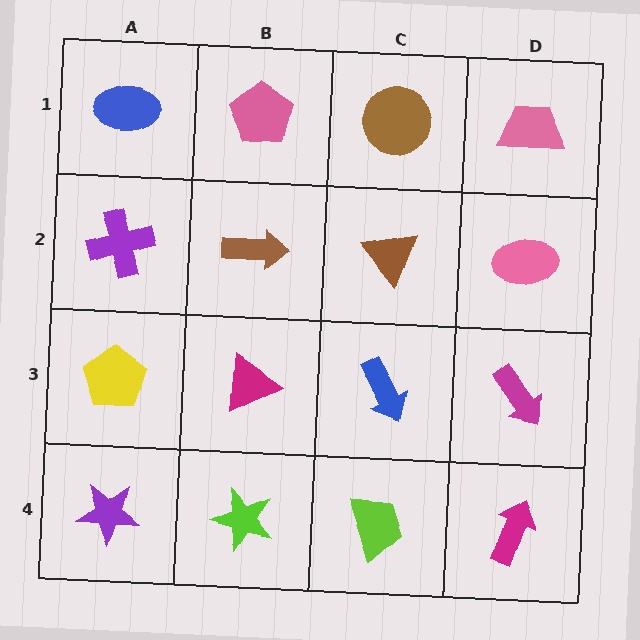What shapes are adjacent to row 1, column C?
A brown triangle (row 2, column C), a pink pentagon (row 1, column B), a pink trapezoid (row 1, column D).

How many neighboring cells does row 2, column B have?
4.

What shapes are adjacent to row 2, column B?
A pink pentagon (row 1, column B), a magenta triangle (row 3, column B), a purple cross (row 2, column A), a brown triangle (row 2, column C).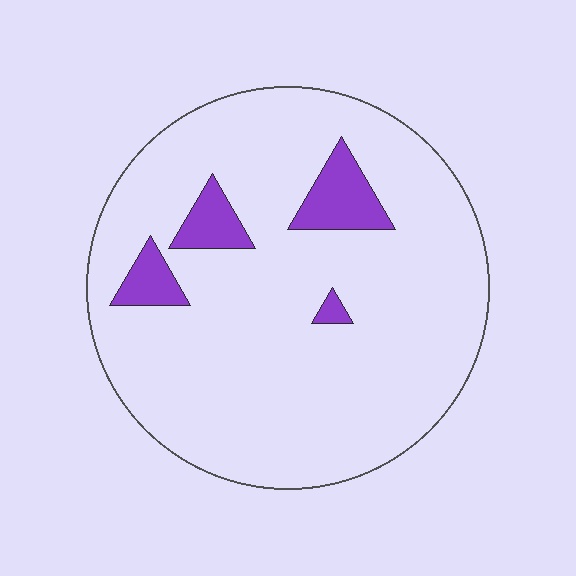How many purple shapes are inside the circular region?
4.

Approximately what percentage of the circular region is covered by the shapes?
Approximately 10%.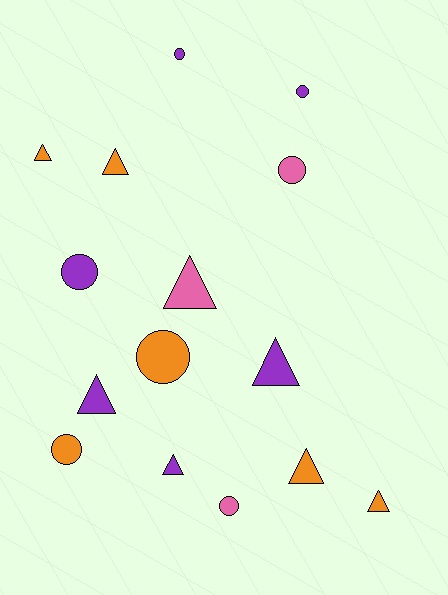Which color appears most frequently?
Orange, with 6 objects.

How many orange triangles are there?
There are 4 orange triangles.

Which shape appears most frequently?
Triangle, with 8 objects.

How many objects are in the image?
There are 15 objects.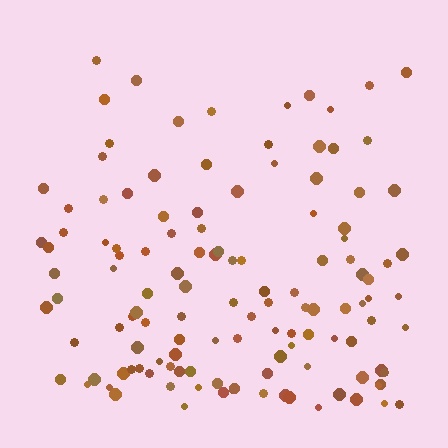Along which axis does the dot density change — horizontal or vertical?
Vertical.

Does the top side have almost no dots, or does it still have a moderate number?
Still a moderate number, just noticeably fewer than the bottom.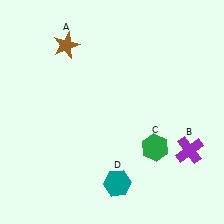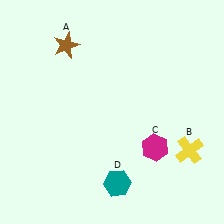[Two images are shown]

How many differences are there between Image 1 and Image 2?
There are 2 differences between the two images.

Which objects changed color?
B changed from purple to yellow. C changed from green to magenta.